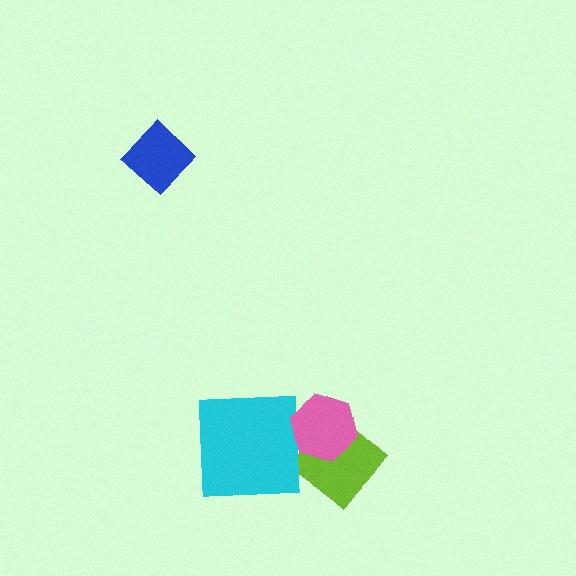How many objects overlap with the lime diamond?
1 object overlaps with the lime diamond.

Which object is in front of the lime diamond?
The pink hexagon is in front of the lime diamond.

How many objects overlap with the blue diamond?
0 objects overlap with the blue diamond.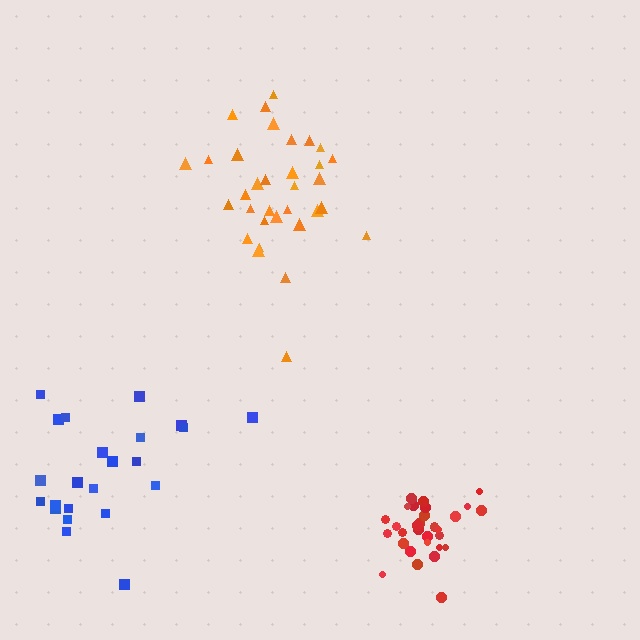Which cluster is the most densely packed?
Red.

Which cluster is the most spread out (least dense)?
Blue.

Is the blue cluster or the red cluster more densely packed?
Red.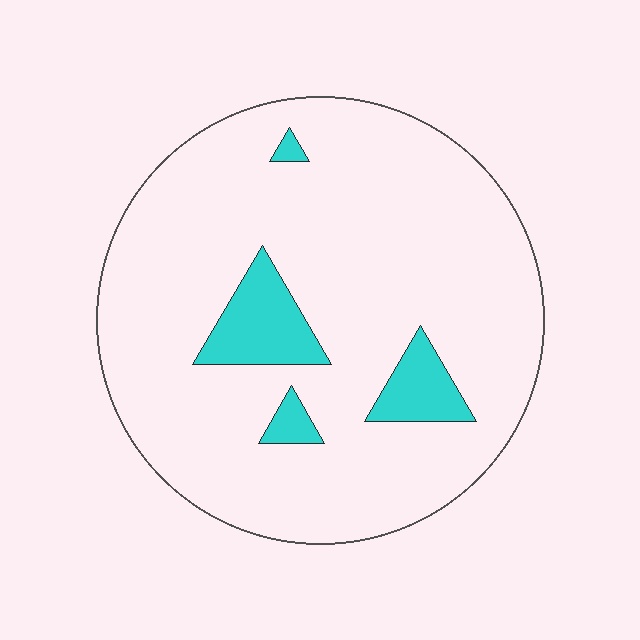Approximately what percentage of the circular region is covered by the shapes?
Approximately 10%.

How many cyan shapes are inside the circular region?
4.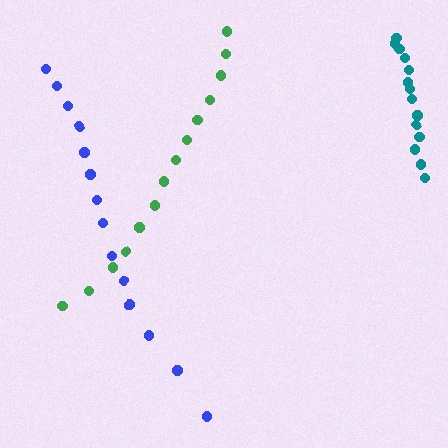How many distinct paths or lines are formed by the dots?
There are 3 distinct paths.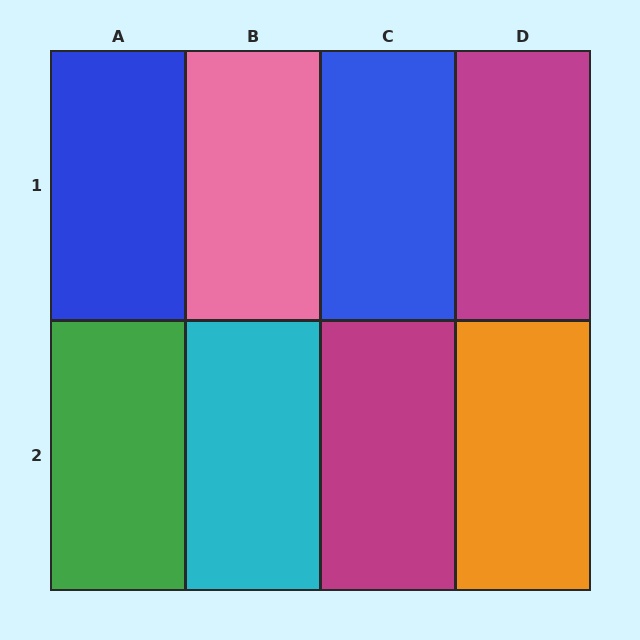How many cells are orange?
1 cell is orange.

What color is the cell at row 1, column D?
Magenta.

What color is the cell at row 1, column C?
Blue.